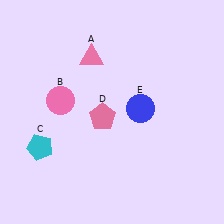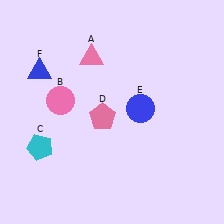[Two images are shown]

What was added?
A blue triangle (F) was added in Image 2.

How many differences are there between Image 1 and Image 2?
There is 1 difference between the two images.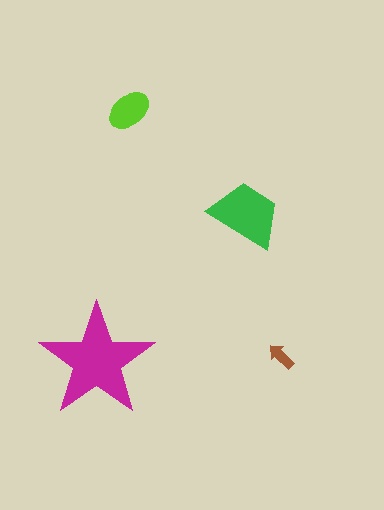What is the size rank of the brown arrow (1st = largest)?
4th.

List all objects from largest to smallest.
The magenta star, the green trapezoid, the lime ellipse, the brown arrow.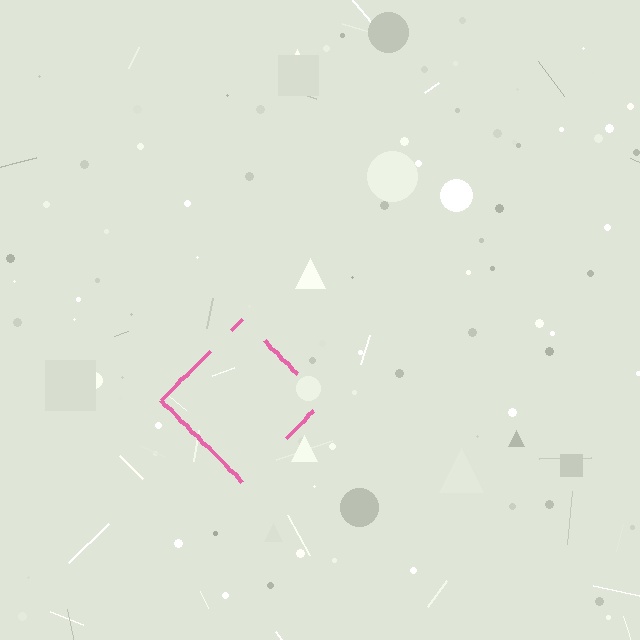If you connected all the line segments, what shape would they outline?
They would outline a diamond.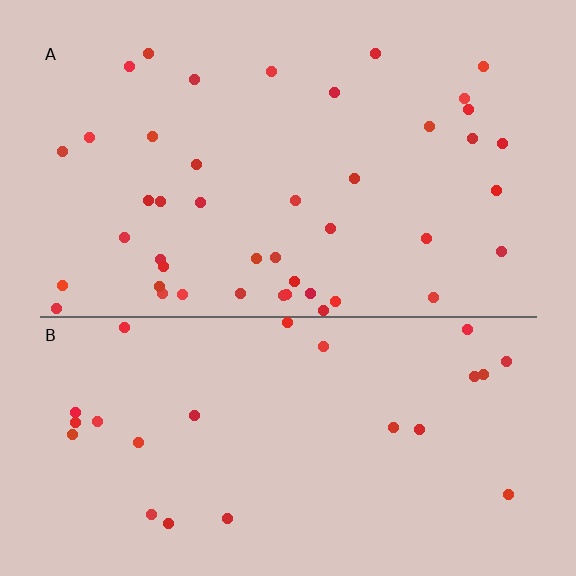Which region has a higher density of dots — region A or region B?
A (the top).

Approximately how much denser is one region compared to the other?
Approximately 1.8× — region A over region B.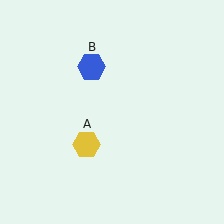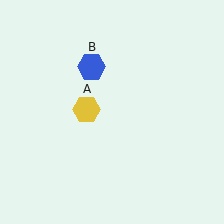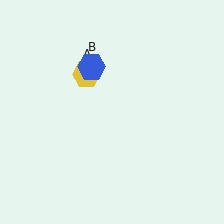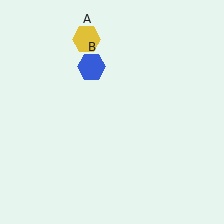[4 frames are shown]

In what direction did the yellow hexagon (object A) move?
The yellow hexagon (object A) moved up.